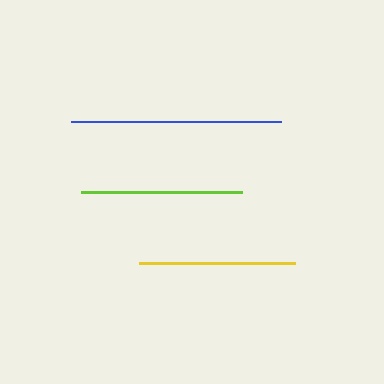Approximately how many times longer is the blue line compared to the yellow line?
The blue line is approximately 1.4 times the length of the yellow line.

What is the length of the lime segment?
The lime segment is approximately 161 pixels long.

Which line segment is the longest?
The blue line is the longest at approximately 211 pixels.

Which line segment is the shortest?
The yellow line is the shortest at approximately 156 pixels.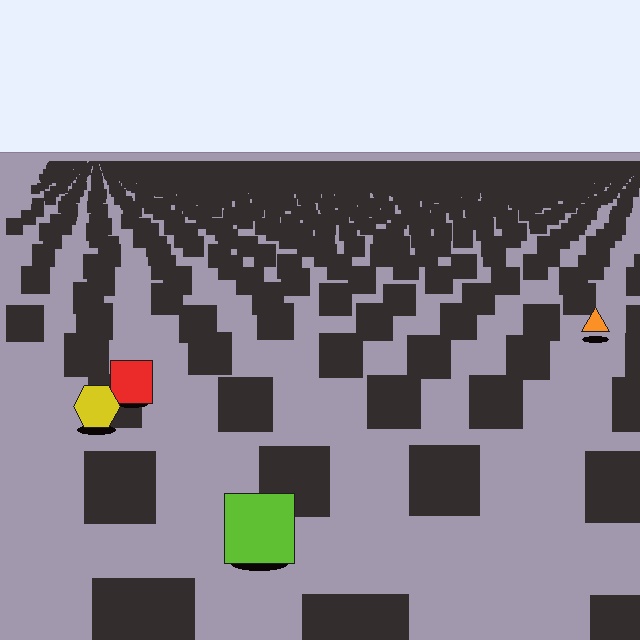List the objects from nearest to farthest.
From nearest to farthest: the lime square, the yellow hexagon, the red square, the orange triangle.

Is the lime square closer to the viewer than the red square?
Yes. The lime square is closer — you can tell from the texture gradient: the ground texture is coarser near it.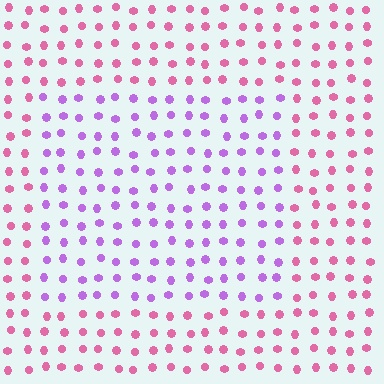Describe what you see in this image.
The image is filled with small pink elements in a uniform arrangement. A rectangle-shaped region is visible where the elements are tinted to a slightly different hue, forming a subtle color boundary.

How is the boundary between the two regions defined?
The boundary is defined purely by a slight shift in hue (about 48 degrees). Spacing, size, and orientation are identical on both sides.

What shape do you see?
I see a rectangle.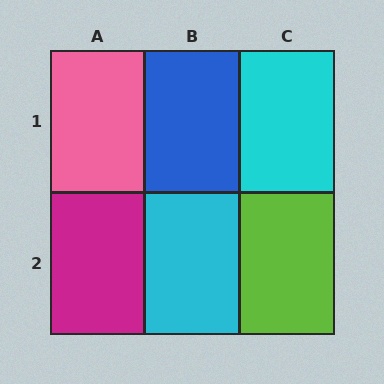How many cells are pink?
1 cell is pink.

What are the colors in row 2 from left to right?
Magenta, cyan, lime.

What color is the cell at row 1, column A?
Pink.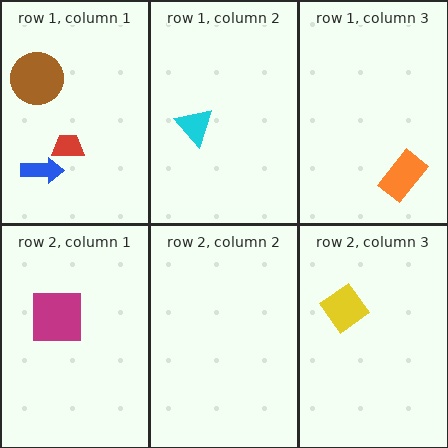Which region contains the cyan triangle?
The row 1, column 2 region.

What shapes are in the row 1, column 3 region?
The orange rectangle.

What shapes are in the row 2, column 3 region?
The yellow diamond.